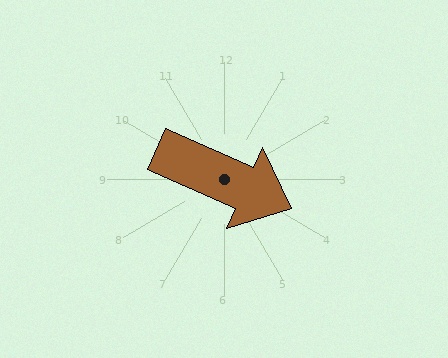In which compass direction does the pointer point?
Southeast.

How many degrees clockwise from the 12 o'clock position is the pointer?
Approximately 114 degrees.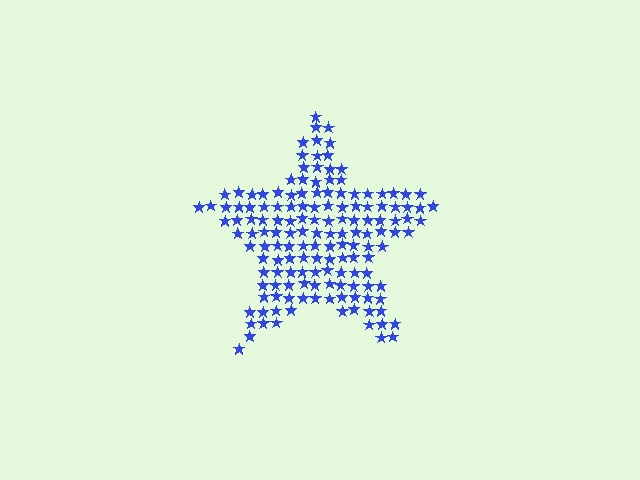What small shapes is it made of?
It is made of small stars.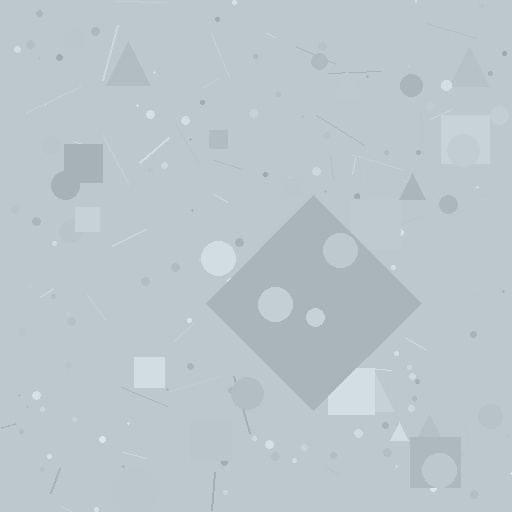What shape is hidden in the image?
A diamond is hidden in the image.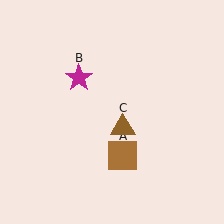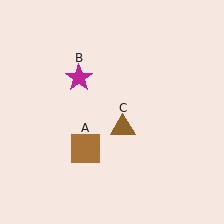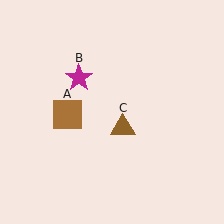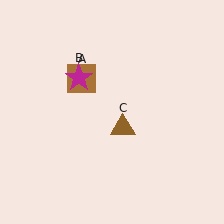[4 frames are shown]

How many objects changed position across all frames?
1 object changed position: brown square (object A).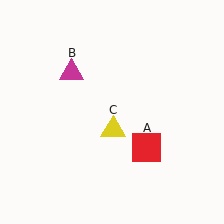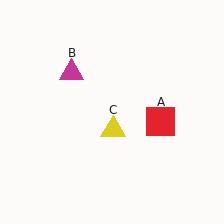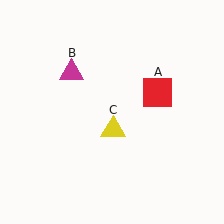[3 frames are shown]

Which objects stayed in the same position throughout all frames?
Magenta triangle (object B) and yellow triangle (object C) remained stationary.